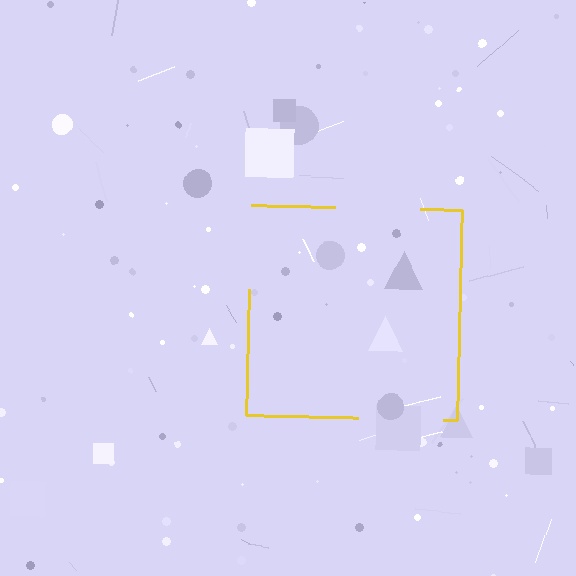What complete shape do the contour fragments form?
The contour fragments form a square.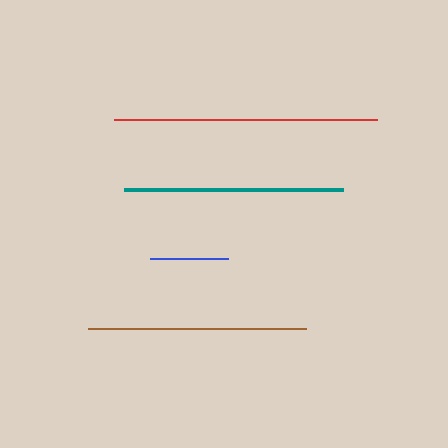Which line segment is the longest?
The red line is the longest at approximately 263 pixels.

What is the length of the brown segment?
The brown segment is approximately 218 pixels long.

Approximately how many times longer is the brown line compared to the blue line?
The brown line is approximately 2.8 times the length of the blue line.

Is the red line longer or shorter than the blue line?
The red line is longer than the blue line.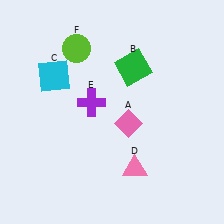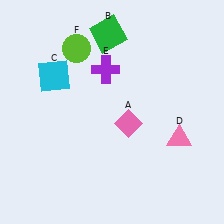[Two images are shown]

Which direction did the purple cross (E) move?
The purple cross (E) moved up.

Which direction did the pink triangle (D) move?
The pink triangle (D) moved right.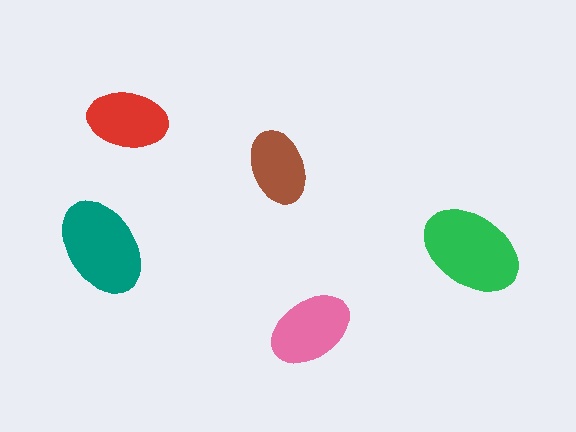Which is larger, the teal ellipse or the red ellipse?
The teal one.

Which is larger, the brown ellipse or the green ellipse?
The green one.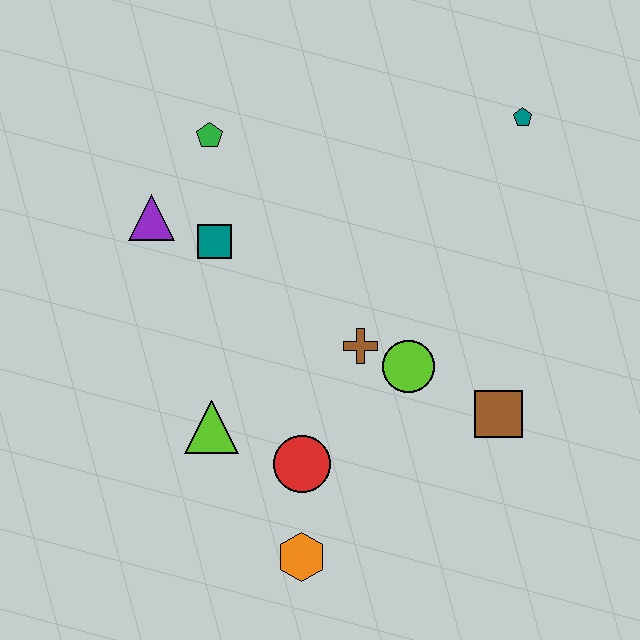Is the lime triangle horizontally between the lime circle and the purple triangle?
Yes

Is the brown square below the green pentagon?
Yes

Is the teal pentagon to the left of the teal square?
No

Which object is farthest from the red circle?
The teal pentagon is farthest from the red circle.